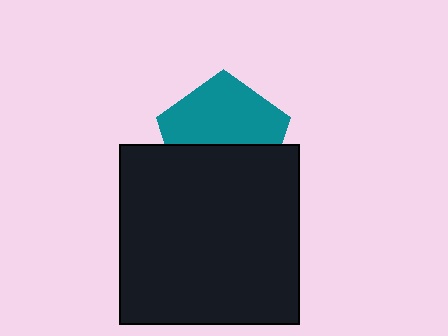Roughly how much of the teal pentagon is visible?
About half of it is visible (roughly 55%).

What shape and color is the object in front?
The object in front is a black square.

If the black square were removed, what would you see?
You would see the complete teal pentagon.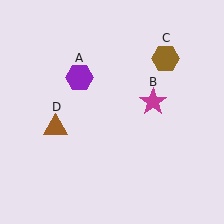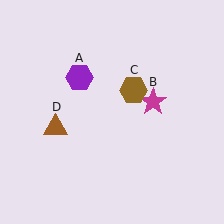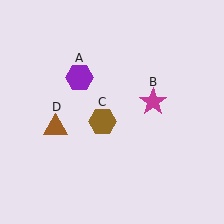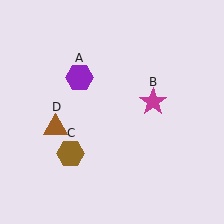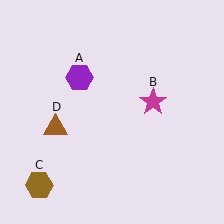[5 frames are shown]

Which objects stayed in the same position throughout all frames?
Purple hexagon (object A) and magenta star (object B) and brown triangle (object D) remained stationary.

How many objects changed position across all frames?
1 object changed position: brown hexagon (object C).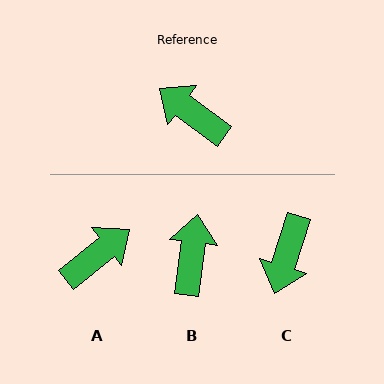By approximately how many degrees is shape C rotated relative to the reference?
Approximately 109 degrees counter-clockwise.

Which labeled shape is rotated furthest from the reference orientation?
C, about 109 degrees away.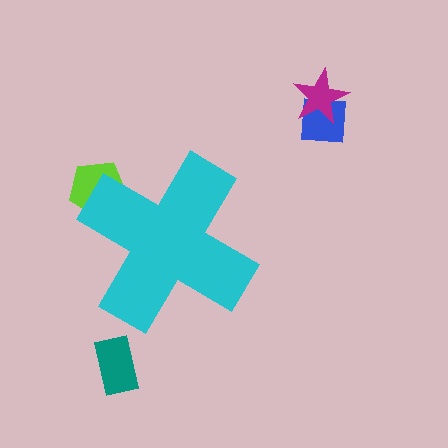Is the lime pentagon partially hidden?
Yes, the lime pentagon is partially hidden behind the cyan cross.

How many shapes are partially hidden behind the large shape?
1 shape is partially hidden.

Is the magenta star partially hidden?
No, the magenta star is fully visible.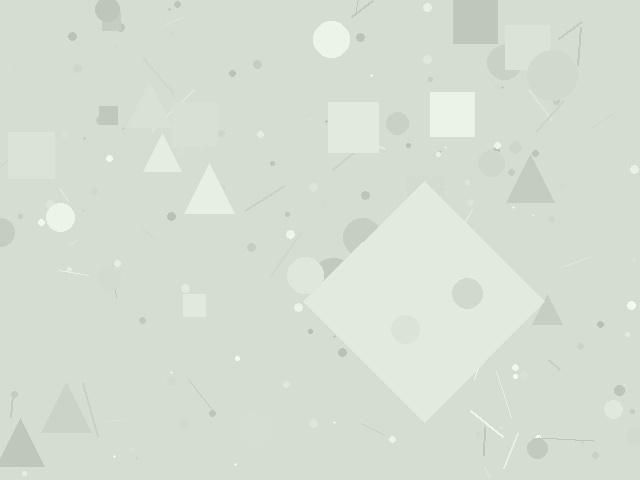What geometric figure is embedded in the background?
A diamond is embedded in the background.